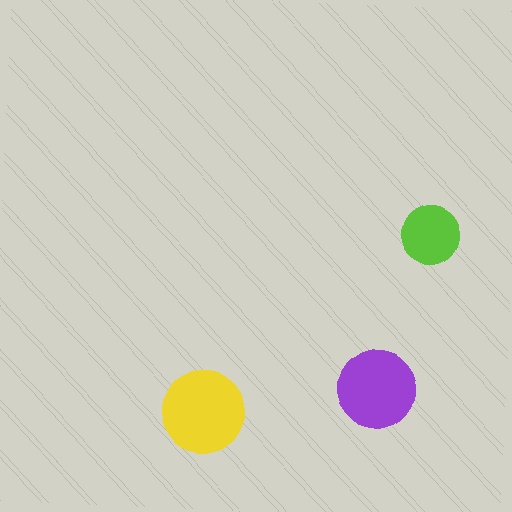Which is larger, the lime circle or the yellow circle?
The yellow one.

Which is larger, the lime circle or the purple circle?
The purple one.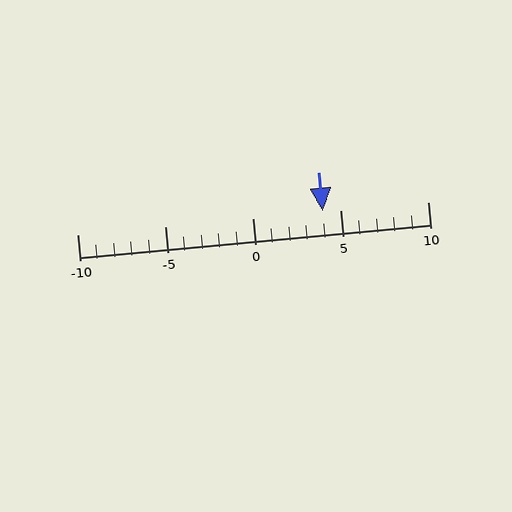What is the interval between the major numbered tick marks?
The major tick marks are spaced 5 units apart.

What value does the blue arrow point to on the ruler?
The blue arrow points to approximately 4.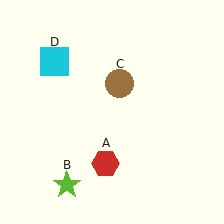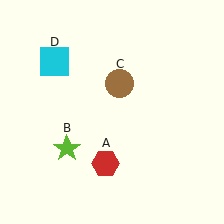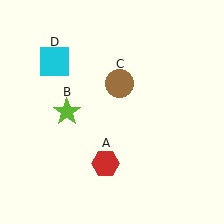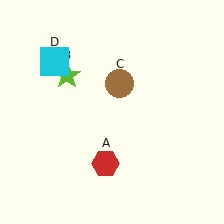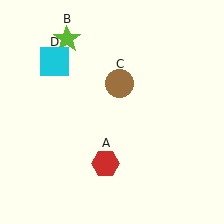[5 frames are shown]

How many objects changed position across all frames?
1 object changed position: lime star (object B).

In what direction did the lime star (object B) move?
The lime star (object B) moved up.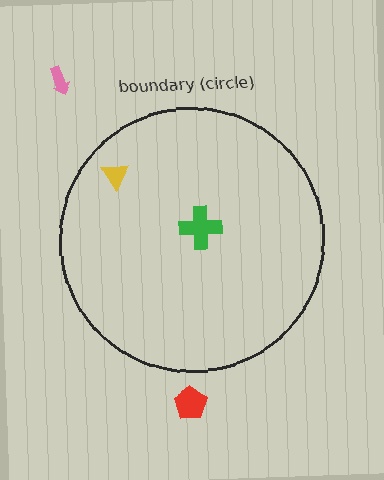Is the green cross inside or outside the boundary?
Inside.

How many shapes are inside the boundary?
2 inside, 2 outside.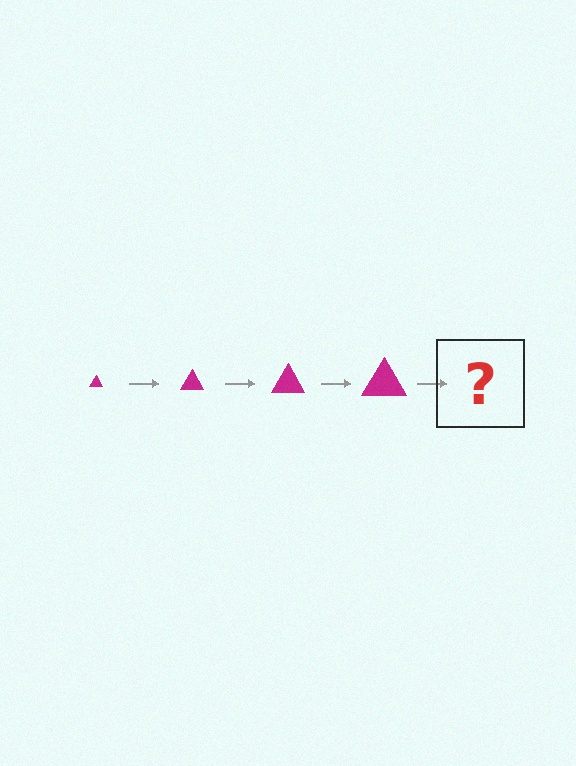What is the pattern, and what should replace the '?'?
The pattern is that the triangle gets progressively larger each step. The '?' should be a magenta triangle, larger than the previous one.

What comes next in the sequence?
The next element should be a magenta triangle, larger than the previous one.